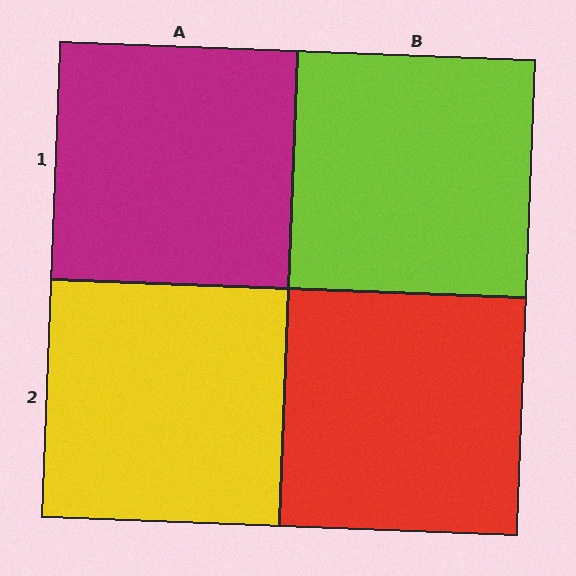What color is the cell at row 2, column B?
Red.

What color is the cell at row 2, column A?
Yellow.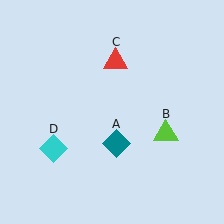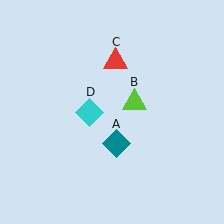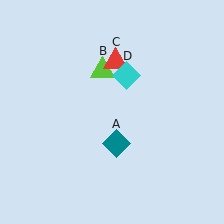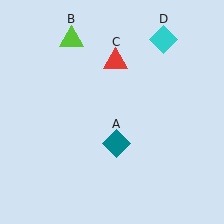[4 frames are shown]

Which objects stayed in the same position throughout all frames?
Teal diamond (object A) and red triangle (object C) remained stationary.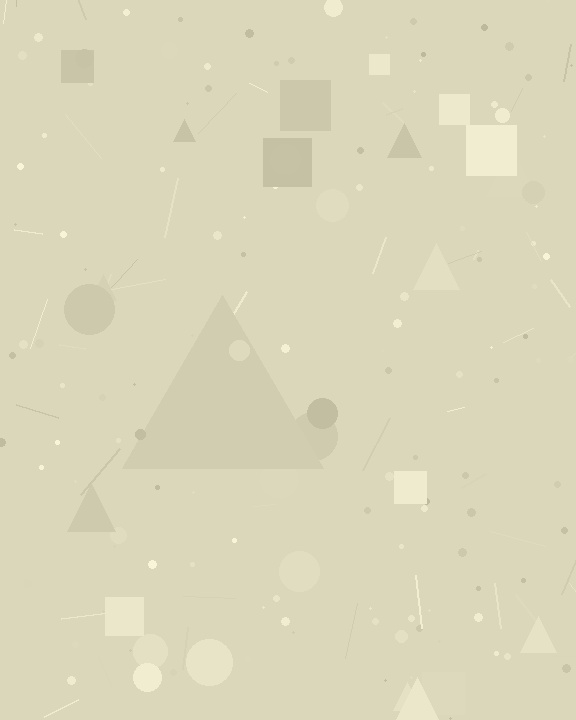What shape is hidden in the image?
A triangle is hidden in the image.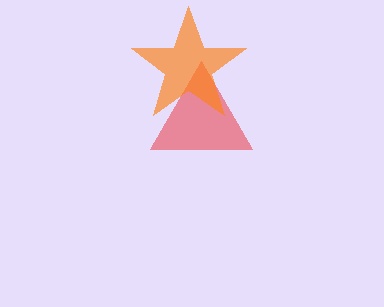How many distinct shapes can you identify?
There are 2 distinct shapes: a red triangle, an orange star.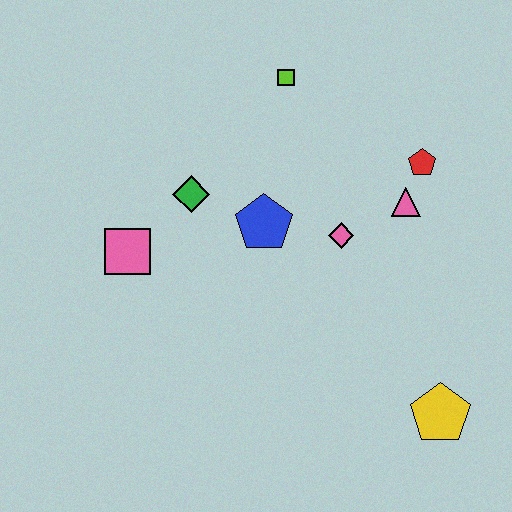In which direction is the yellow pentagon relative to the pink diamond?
The yellow pentagon is below the pink diamond.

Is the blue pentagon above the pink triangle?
No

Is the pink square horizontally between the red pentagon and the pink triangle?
No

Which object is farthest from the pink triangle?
The pink square is farthest from the pink triangle.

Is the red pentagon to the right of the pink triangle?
Yes